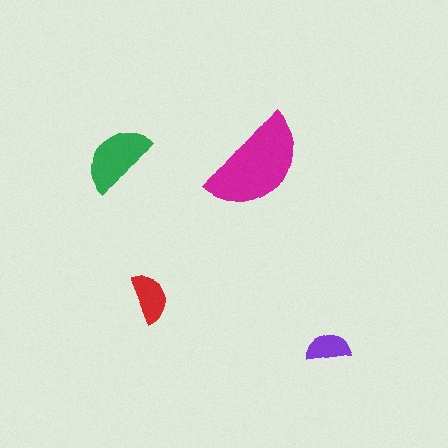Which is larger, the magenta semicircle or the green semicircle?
The magenta one.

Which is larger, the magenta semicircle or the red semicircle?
The magenta one.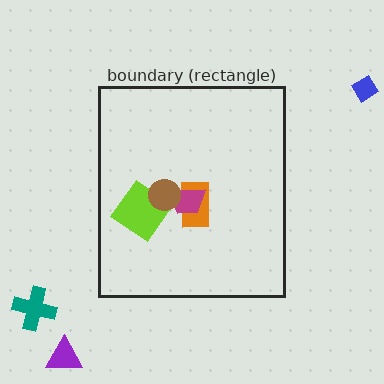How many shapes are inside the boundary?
4 inside, 3 outside.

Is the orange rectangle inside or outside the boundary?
Inside.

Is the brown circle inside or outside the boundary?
Inside.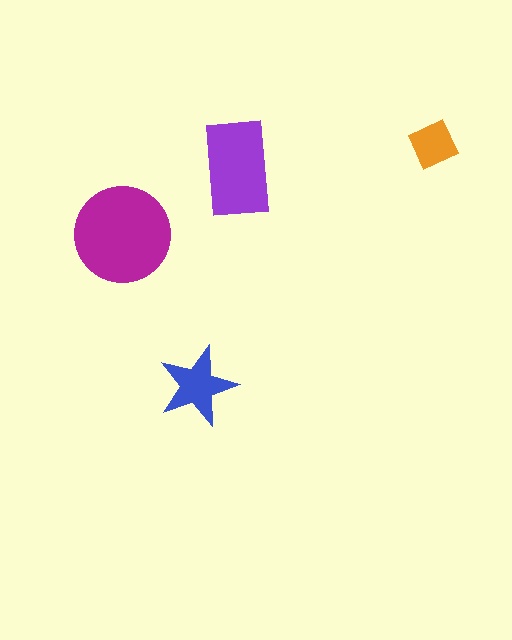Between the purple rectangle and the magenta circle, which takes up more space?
The magenta circle.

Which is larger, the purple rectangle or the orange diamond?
The purple rectangle.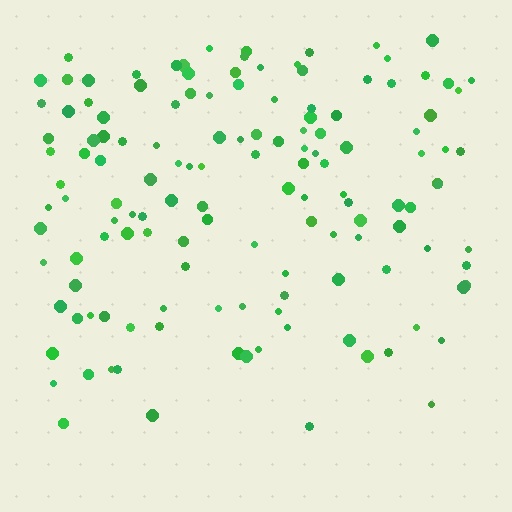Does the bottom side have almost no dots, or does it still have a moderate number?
Still a moderate number, just noticeably fewer than the top.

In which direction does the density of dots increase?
From bottom to top, with the top side densest.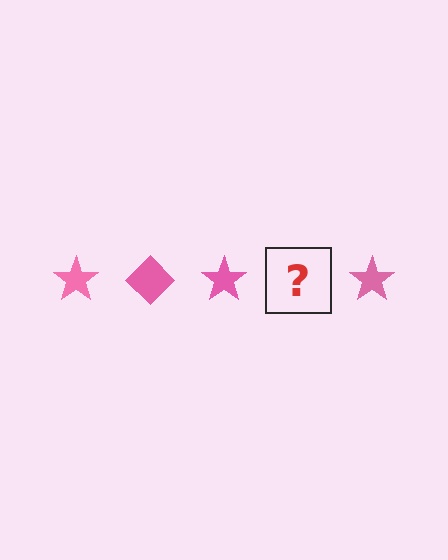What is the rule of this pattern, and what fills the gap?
The rule is that the pattern cycles through star, diamond shapes in pink. The gap should be filled with a pink diamond.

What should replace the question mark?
The question mark should be replaced with a pink diamond.